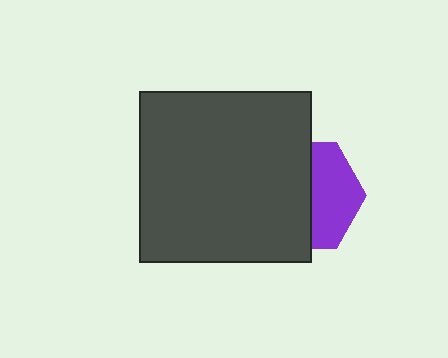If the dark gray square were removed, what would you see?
You would see the complete purple hexagon.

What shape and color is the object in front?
The object in front is a dark gray square.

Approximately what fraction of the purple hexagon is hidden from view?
Roughly 56% of the purple hexagon is hidden behind the dark gray square.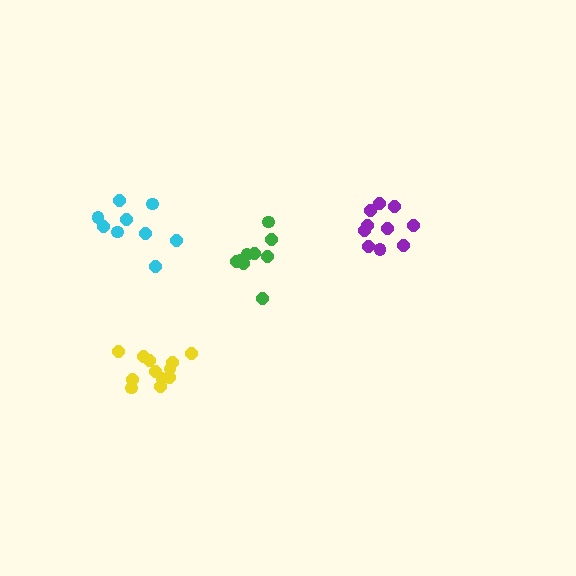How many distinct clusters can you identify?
There are 4 distinct clusters.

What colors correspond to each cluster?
The clusters are colored: purple, yellow, cyan, green.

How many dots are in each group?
Group 1: 10 dots, Group 2: 12 dots, Group 3: 9 dots, Group 4: 9 dots (40 total).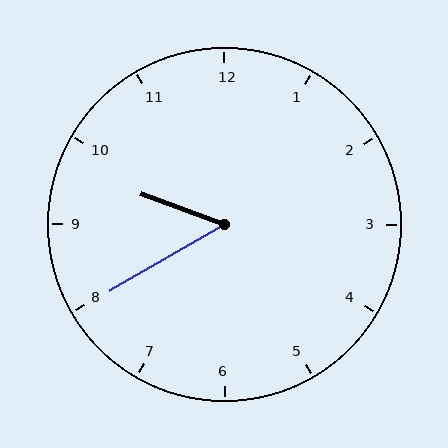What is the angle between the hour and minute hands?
Approximately 50 degrees.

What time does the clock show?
9:40.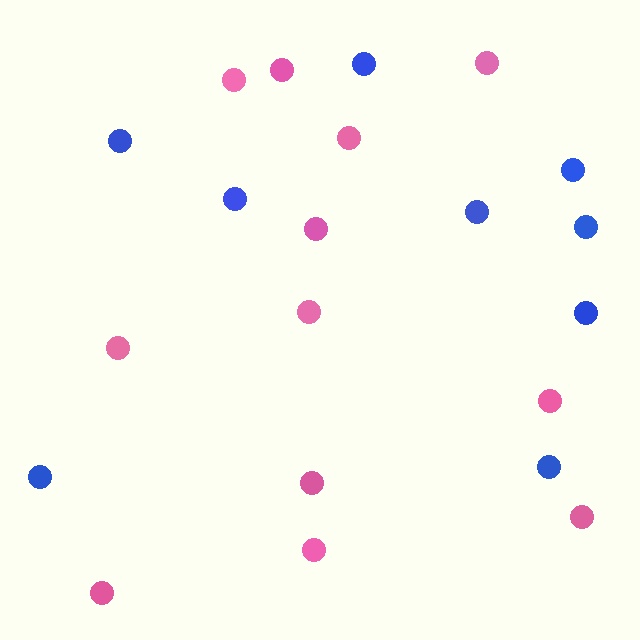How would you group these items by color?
There are 2 groups: one group of blue circles (9) and one group of pink circles (12).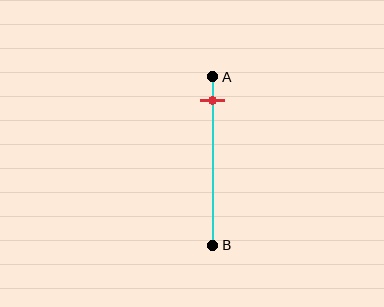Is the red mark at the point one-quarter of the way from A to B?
No, the mark is at about 15% from A, not at the 25% one-quarter point.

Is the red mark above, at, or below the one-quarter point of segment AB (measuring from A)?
The red mark is above the one-quarter point of segment AB.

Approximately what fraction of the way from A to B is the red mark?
The red mark is approximately 15% of the way from A to B.